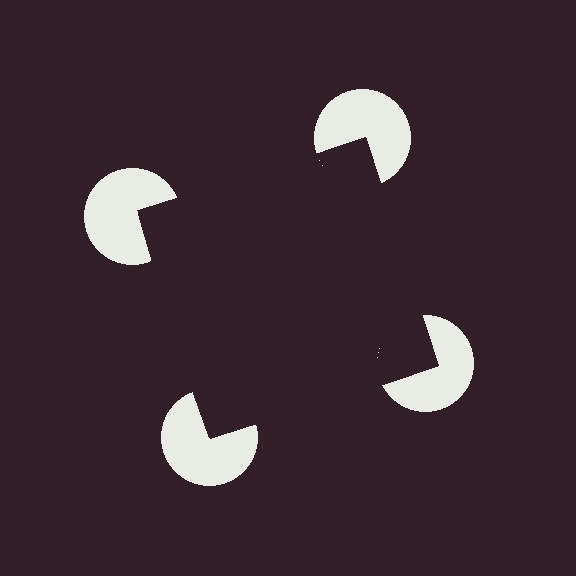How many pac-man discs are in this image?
There are 4 — one at each vertex of the illusory square.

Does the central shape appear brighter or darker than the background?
It typically appears slightly darker than the background, even though no actual brightness change is drawn.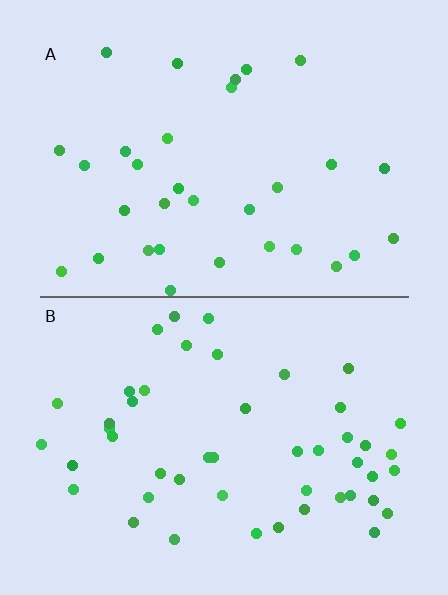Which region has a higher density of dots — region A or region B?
B (the bottom).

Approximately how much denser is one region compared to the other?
Approximately 1.5× — region B over region A.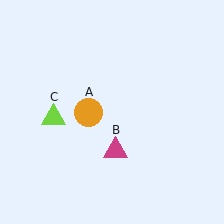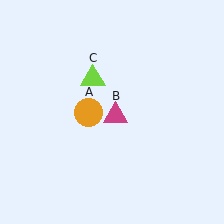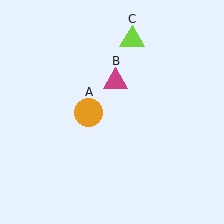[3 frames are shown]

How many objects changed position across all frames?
2 objects changed position: magenta triangle (object B), lime triangle (object C).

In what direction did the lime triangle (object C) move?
The lime triangle (object C) moved up and to the right.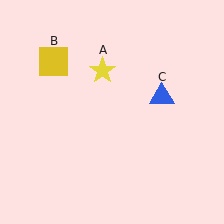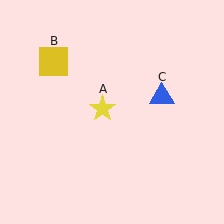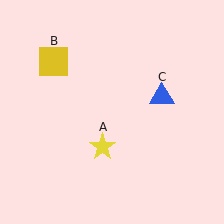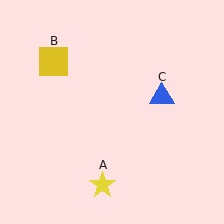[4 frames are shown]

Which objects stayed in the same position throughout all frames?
Yellow square (object B) and blue triangle (object C) remained stationary.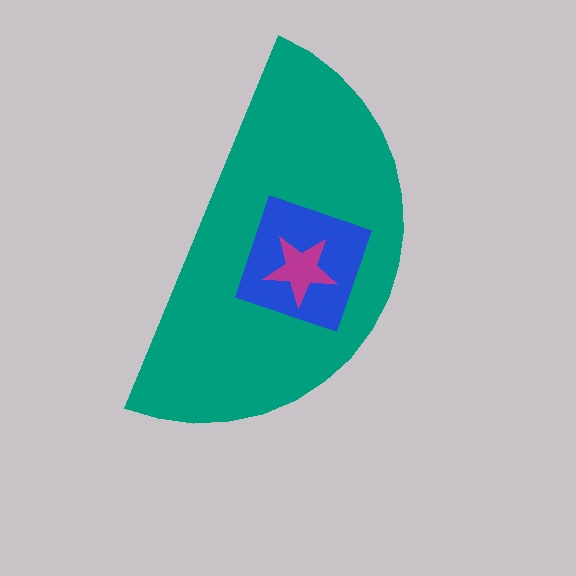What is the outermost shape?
The teal semicircle.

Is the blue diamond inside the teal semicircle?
Yes.